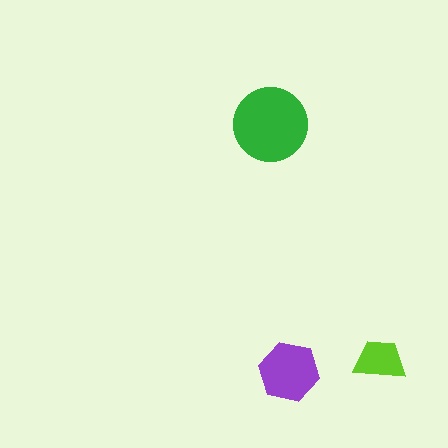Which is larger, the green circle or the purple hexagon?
The green circle.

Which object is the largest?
The green circle.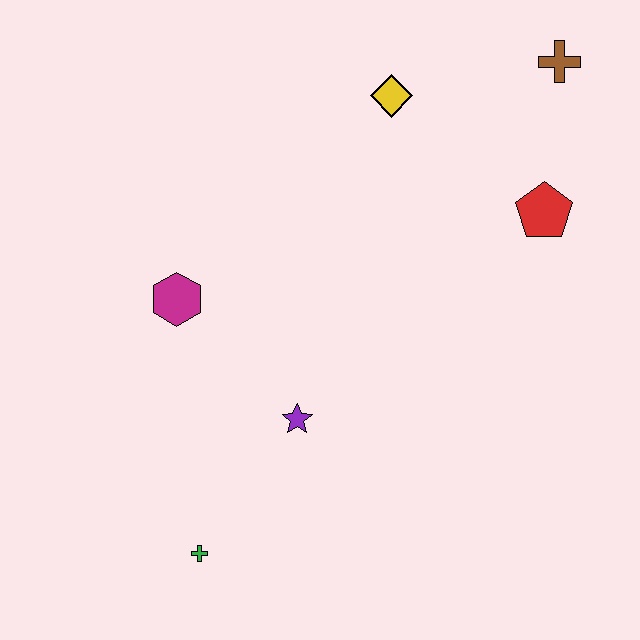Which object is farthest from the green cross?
The brown cross is farthest from the green cross.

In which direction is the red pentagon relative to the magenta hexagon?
The red pentagon is to the right of the magenta hexagon.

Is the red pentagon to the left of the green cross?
No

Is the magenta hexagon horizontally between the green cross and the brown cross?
No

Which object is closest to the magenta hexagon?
The purple star is closest to the magenta hexagon.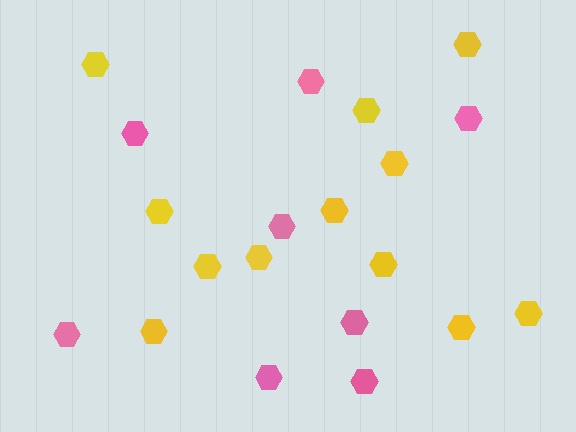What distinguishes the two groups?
There are 2 groups: one group of pink hexagons (8) and one group of yellow hexagons (12).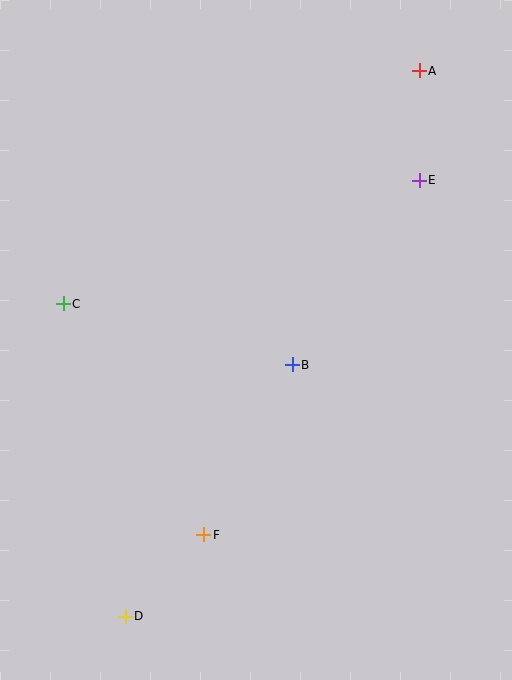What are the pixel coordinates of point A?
Point A is at (419, 71).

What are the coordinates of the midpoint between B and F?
The midpoint between B and F is at (248, 450).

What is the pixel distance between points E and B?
The distance between E and B is 224 pixels.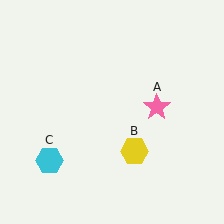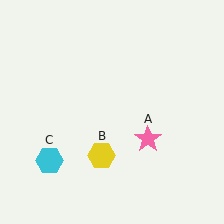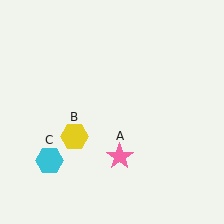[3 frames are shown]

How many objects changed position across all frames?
2 objects changed position: pink star (object A), yellow hexagon (object B).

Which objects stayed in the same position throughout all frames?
Cyan hexagon (object C) remained stationary.